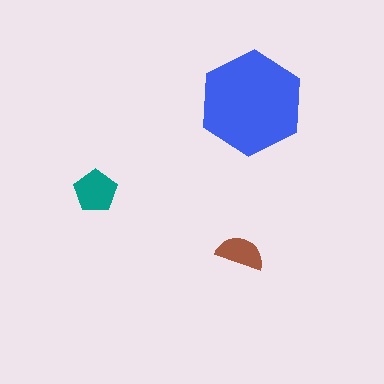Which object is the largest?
The blue hexagon.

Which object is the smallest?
The brown semicircle.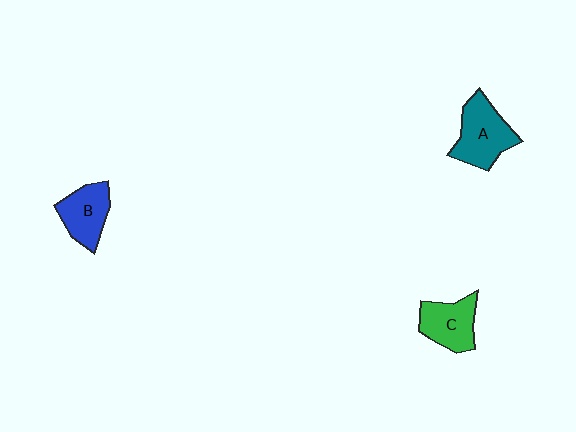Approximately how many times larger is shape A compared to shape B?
Approximately 1.3 times.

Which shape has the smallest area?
Shape B (blue).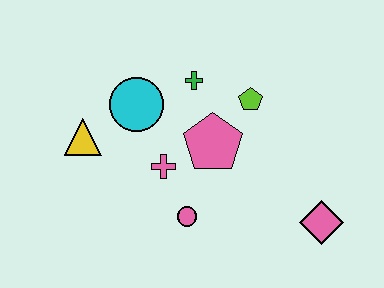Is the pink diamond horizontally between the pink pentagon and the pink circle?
No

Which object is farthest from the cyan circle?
The pink diamond is farthest from the cyan circle.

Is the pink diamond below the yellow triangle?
Yes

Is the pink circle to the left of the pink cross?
No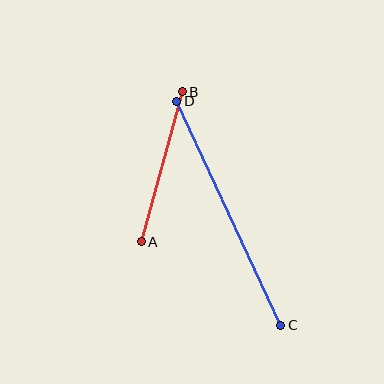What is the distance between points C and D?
The distance is approximately 247 pixels.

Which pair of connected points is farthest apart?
Points C and D are farthest apart.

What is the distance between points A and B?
The distance is approximately 155 pixels.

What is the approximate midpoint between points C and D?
The midpoint is at approximately (229, 213) pixels.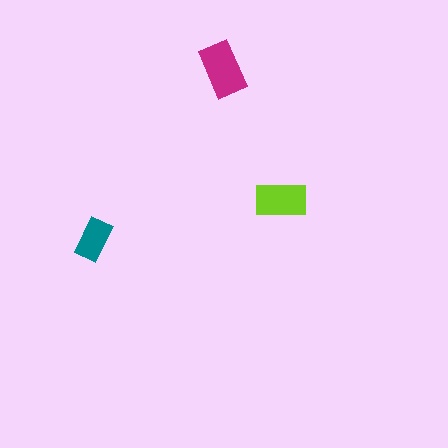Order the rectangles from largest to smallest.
the magenta one, the lime one, the teal one.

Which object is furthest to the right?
The lime rectangle is rightmost.